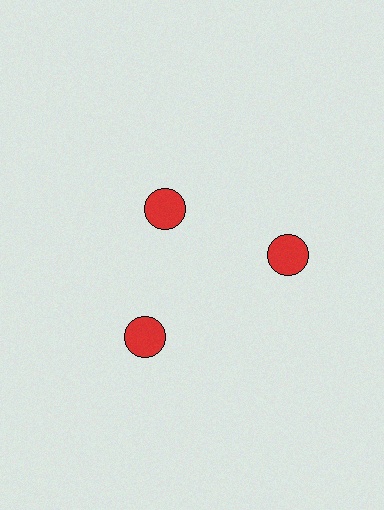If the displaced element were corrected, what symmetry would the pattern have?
It would have 3-fold rotational symmetry — the pattern would map onto itself every 120 degrees.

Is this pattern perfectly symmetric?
No. The 3 red circles are arranged in a ring, but one element near the 11 o'clock position is pulled inward toward the center, breaking the 3-fold rotational symmetry.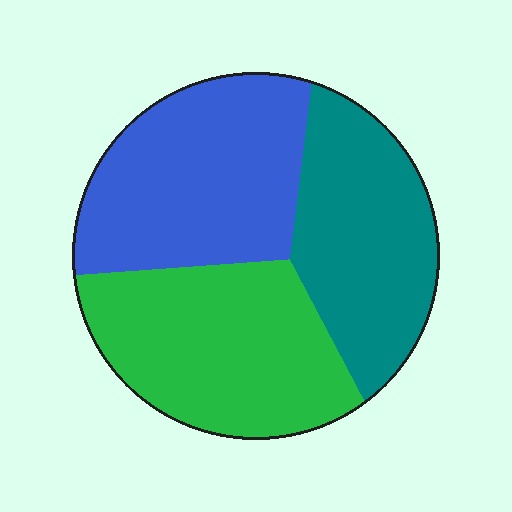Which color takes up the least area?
Teal, at roughly 30%.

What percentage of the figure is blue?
Blue covers roughly 35% of the figure.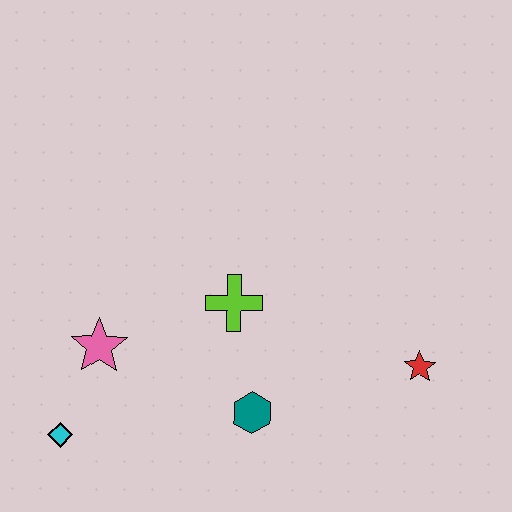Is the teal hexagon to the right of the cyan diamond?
Yes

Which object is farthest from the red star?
The cyan diamond is farthest from the red star.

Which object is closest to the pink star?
The cyan diamond is closest to the pink star.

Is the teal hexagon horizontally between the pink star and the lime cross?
No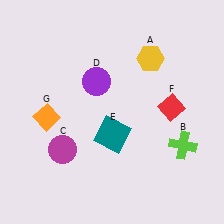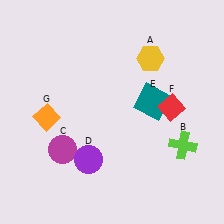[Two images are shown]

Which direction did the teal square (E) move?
The teal square (E) moved right.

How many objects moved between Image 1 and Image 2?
2 objects moved between the two images.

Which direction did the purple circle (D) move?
The purple circle (D) moved down.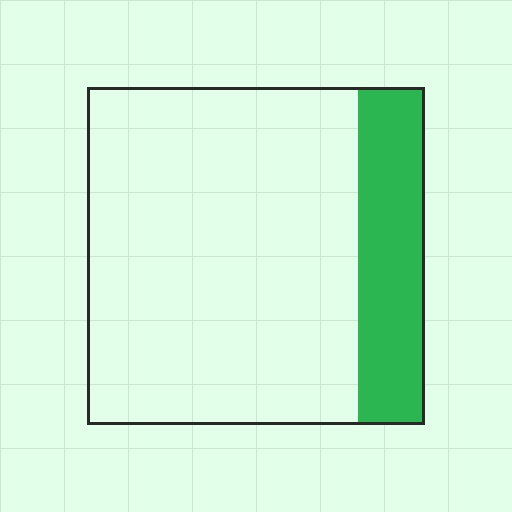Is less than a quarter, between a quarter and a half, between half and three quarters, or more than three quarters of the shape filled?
Less than a quarter.